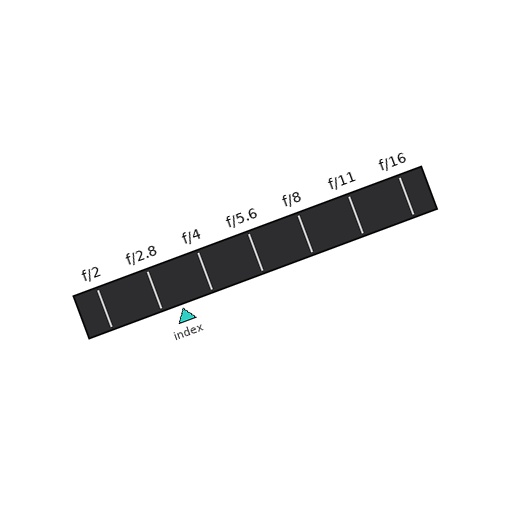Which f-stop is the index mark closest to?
The index mark is closest to f/2.8.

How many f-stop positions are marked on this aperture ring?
There are 7 f-stop positions marked.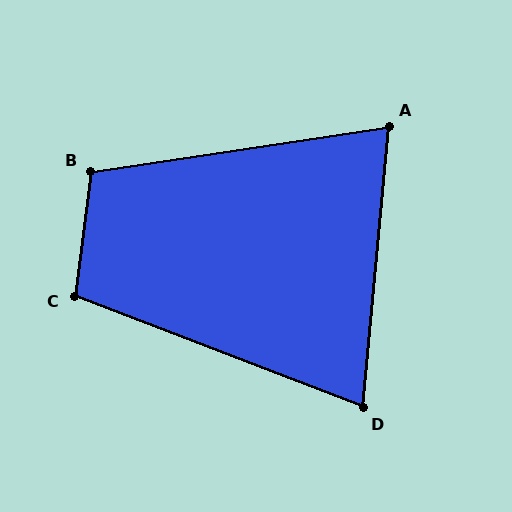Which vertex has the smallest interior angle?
D, at approximately 74 degrees.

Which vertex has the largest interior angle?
B, at approximately 106 degrees.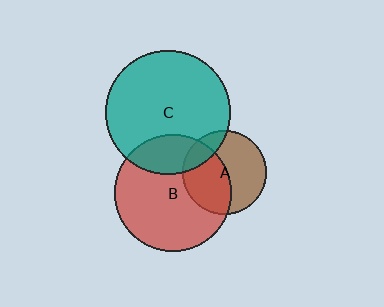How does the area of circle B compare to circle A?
Approximately 1.9 times.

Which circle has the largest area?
Circle C (teal).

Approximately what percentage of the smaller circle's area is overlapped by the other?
Approximately 25%.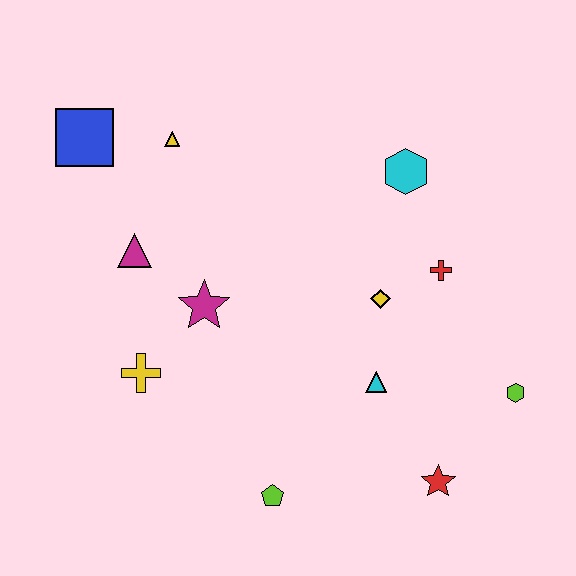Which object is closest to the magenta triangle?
The magenta star is closest to the magenta triangle.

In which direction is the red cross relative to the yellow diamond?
The red cross is to the right of the yellow diamond.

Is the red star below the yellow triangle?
Yes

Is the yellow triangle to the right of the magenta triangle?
Yes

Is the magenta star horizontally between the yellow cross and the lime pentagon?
Yes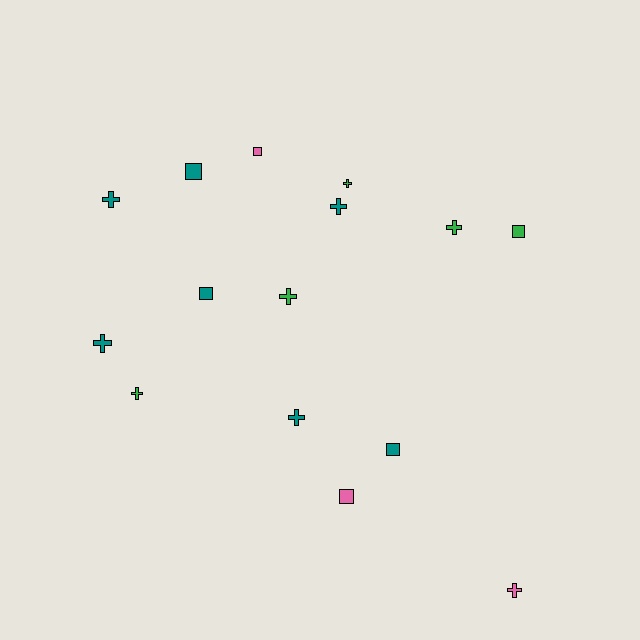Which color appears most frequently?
Teal, with 7 objects.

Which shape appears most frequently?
Cross, with 9 objects.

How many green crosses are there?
There are 4 green crosses.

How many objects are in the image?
There are 15 objects.